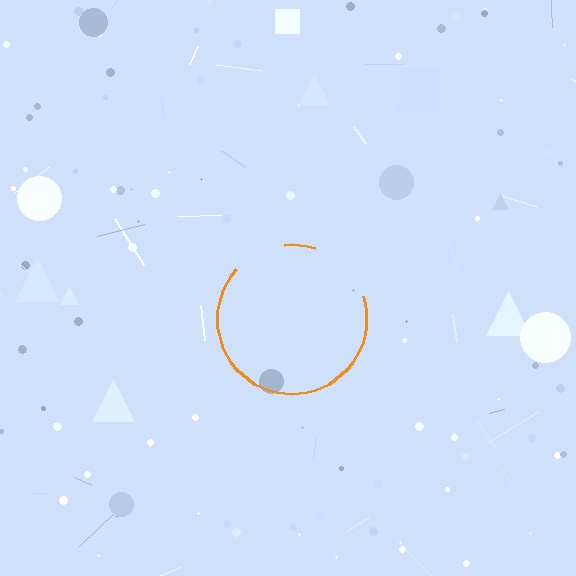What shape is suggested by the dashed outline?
The dashed outline suggests a circle.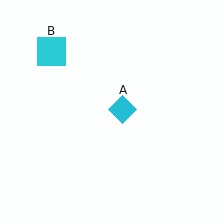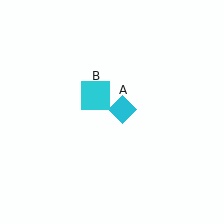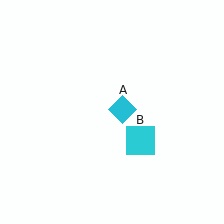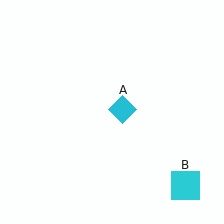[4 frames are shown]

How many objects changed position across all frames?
1 object changed position: cyan square (object B).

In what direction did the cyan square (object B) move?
The cyan square (object B) moved down and to the right.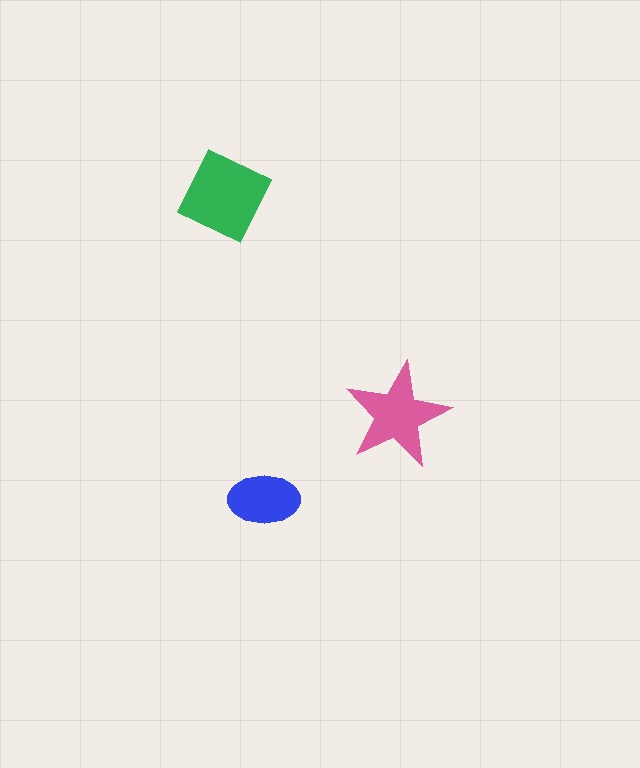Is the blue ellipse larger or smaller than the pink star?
Smaller.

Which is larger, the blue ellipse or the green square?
The green square.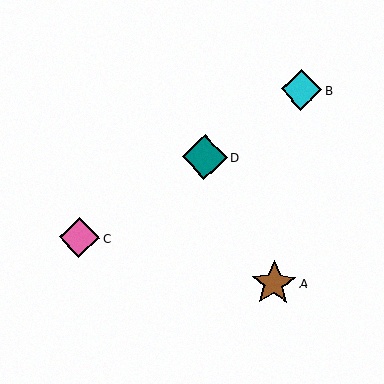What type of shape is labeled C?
Shape C is a pink diamond.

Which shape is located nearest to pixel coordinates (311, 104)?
The cyan diamond (labeled B) at (301, 90) is nearest to that location.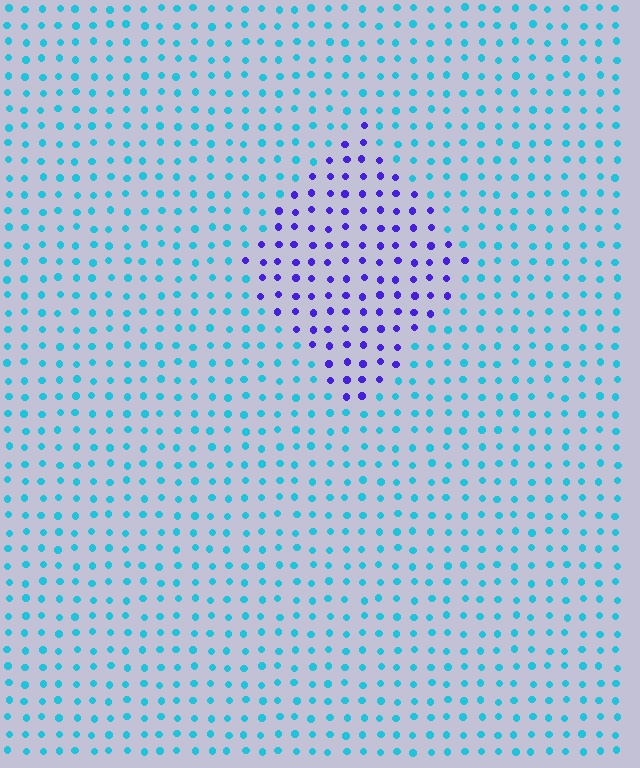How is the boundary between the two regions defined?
The boundary is defined purely by a slight shift in hue (about 65 degrees). Spacing, size, and orientation are identical on both sides.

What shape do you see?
I see a diamond.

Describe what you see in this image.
The image is filled with small cyan elements in a uniform arrangement. A diamond-shaped region is visible where the elements are tinted to a slightly different hue, forming a subtle color boundary.